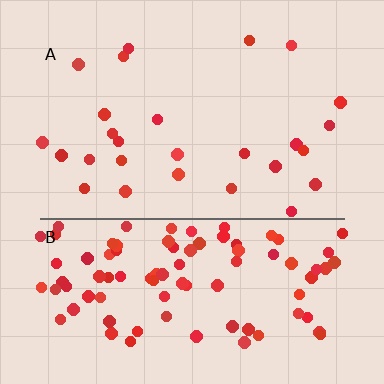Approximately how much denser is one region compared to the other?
Approximately 3.7× — region B over region A.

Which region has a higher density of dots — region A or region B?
B (the bottom).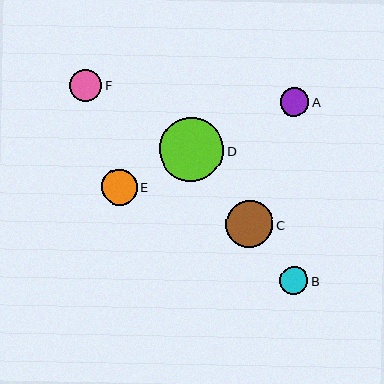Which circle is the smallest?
Circle B is the smallest with a size of approximately 28 pixels.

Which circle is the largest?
Circle D is the largest with a size of approximately 65 pixels.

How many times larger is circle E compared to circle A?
Circle E is approximately 1.3 times the size of circle A.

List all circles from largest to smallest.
From largest to smallest: D, C, E, F, A, B.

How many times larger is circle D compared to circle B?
Circle D is approximately 2.3 times the size of circle B.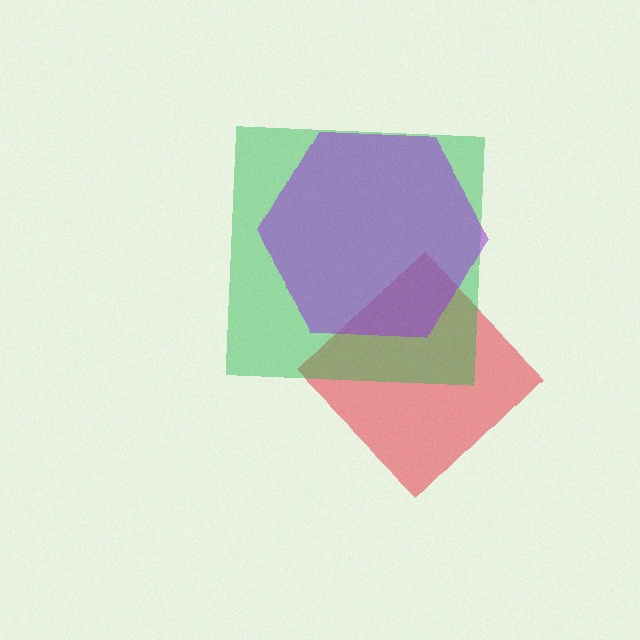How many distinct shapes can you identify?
There are 3 distinct shapes: a red diamond, a green square, a purple hexagon.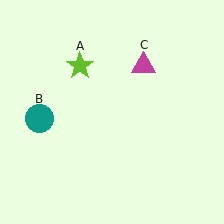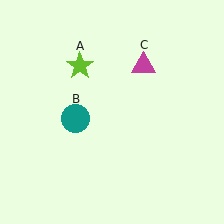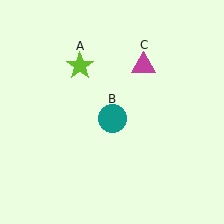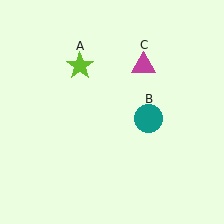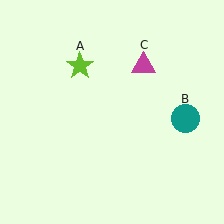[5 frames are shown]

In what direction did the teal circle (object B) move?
The teal circle (object B) moved right.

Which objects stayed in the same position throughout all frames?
Lime star (object A) and magenta triangle (object C) remained stationary.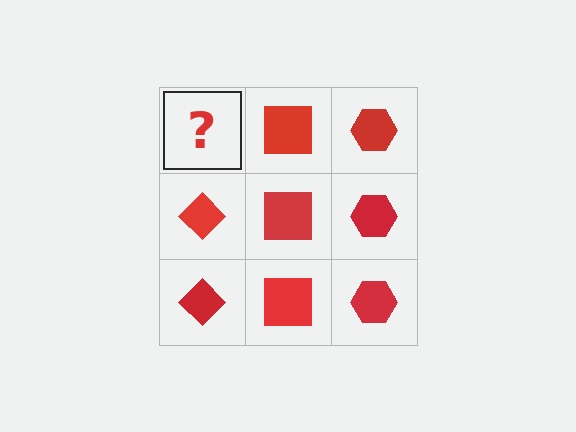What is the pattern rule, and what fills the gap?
The rule is that each column has a consistent shape. The gap should be filled with a red diamond.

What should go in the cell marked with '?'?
The missing cell should contain a red diamond.